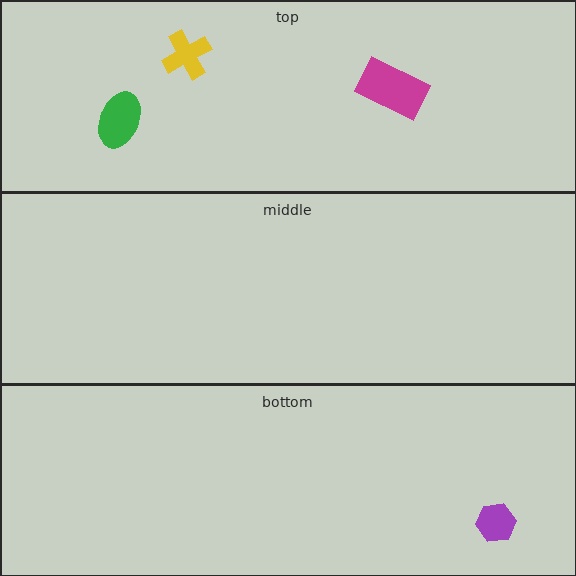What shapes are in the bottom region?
The purple hexagon.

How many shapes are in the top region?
3.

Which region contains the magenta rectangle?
The top region.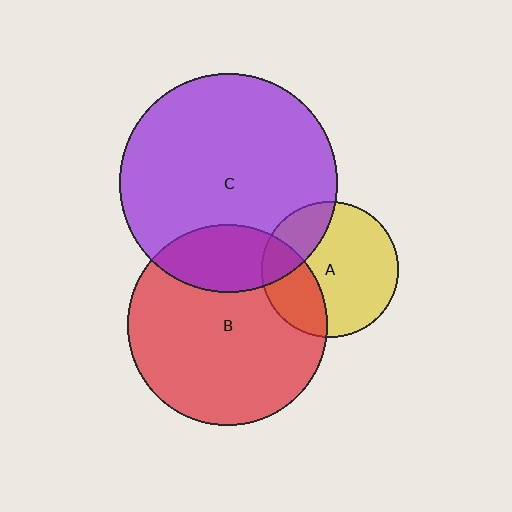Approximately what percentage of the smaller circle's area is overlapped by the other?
Approximately 25%.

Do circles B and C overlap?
Yes.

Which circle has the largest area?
Circle C (purple).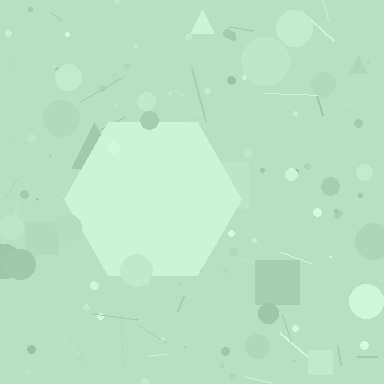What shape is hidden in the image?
A hexagon is hidden in the image.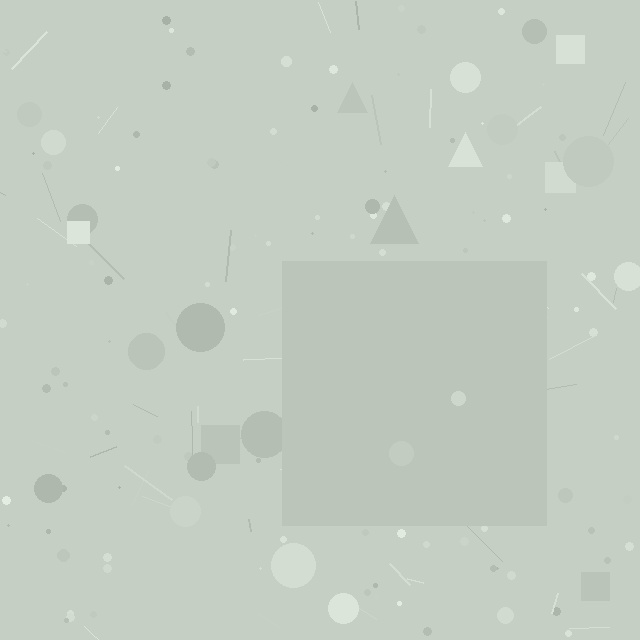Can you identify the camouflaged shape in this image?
The camouflaged shape is a square.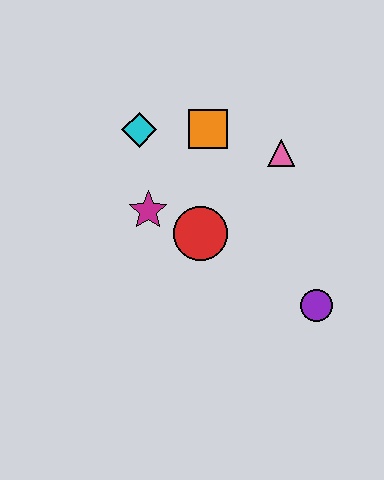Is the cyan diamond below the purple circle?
No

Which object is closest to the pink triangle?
The orange square is closest to the pink triangle.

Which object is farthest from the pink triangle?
The purple circle is farthest from the pink triangle.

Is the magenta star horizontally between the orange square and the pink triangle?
No